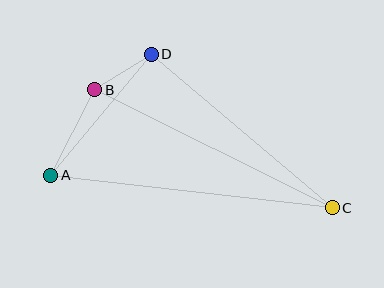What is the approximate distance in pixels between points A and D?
The distance between A and D is approximately 157 pixels.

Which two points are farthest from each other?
Points A and C are farthest from each other.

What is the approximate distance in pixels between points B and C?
The distance between B and C is approximately 265 pixels.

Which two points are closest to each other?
Points B and D are closest to each other.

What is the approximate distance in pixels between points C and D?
The distance between C and D is approximately 237 pixels.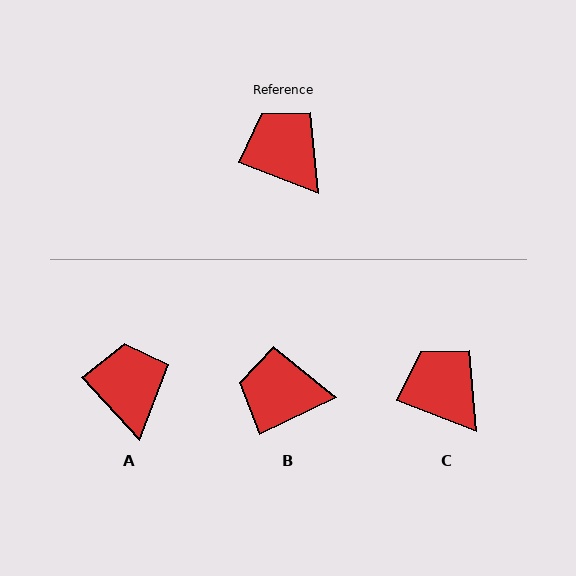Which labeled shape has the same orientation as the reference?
C.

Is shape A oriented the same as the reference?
No, it is off by about 26 degrees.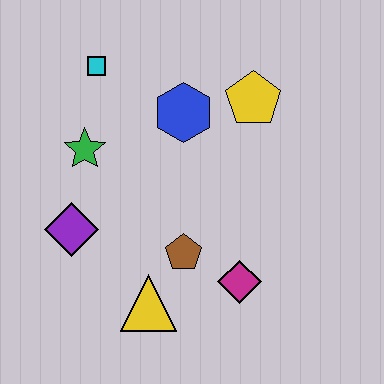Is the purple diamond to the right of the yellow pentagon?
No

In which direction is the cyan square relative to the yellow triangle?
The cyan square is above the yellow triangle.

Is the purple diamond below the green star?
Yes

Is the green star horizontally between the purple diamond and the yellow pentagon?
Yes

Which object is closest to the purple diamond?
The green star is closest to the purple diamond.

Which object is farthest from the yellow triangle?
The cyan square is farthest from the yellow triangle.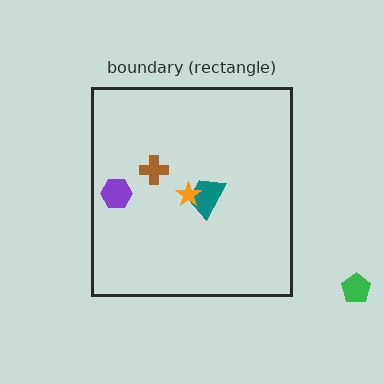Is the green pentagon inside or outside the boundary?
Outside.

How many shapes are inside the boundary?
4 inside, 1 outside.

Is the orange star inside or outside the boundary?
Inside.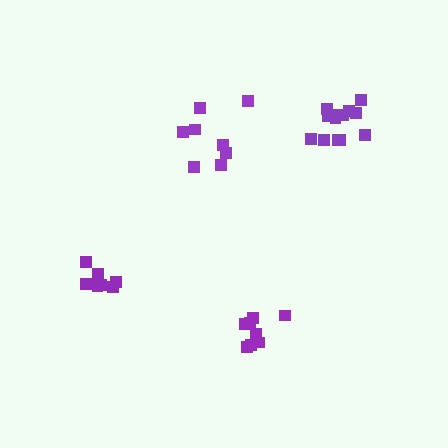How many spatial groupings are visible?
There are 4 spatial groupings.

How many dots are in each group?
Group 1: 8 dots, Group 2: 8 dots, Group 3: 13 dots, Group 4: 7 dots (36 total).